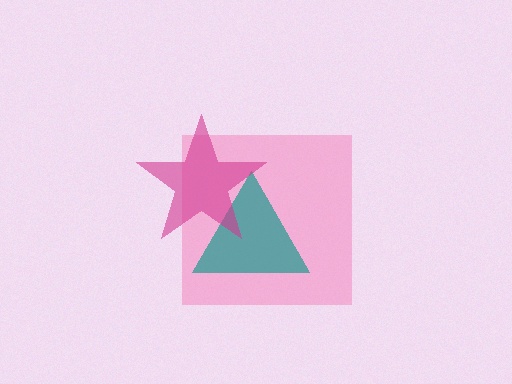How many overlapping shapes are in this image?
There are 3 overlapping shapes in the image.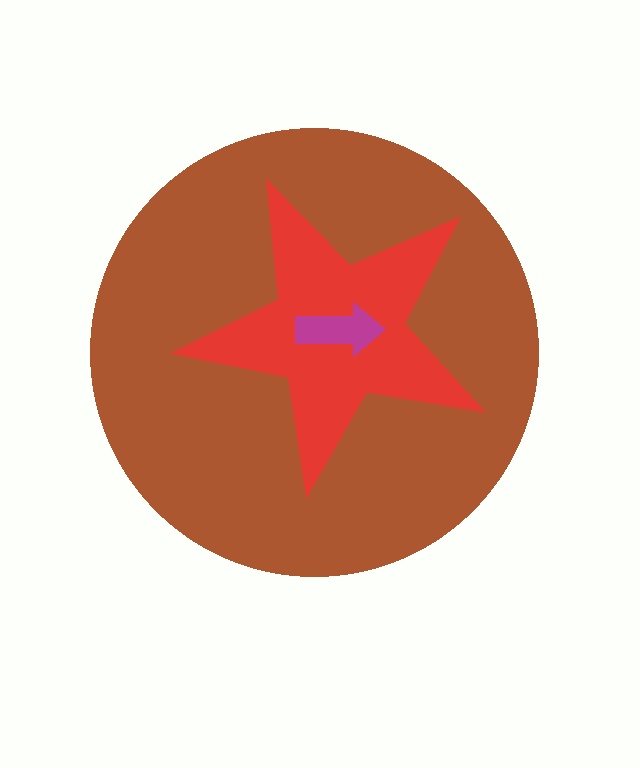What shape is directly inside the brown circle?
The red star.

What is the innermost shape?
The magenta arrow.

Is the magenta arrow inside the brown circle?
Yes.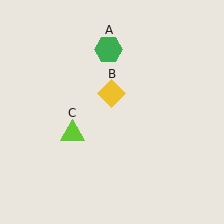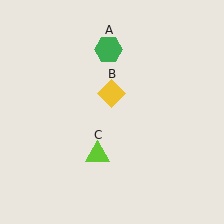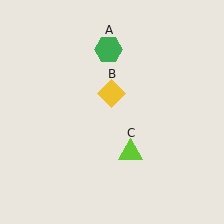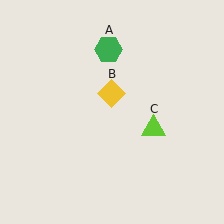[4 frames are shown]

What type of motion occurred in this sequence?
The lime triangle (object C) rotated counterclockwise around the center of the scene.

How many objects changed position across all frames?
1 object changed position: lime triangle (object C).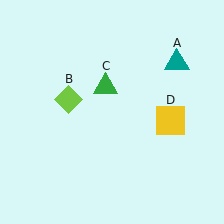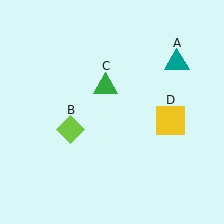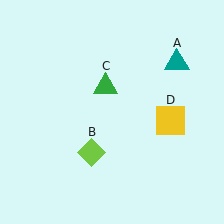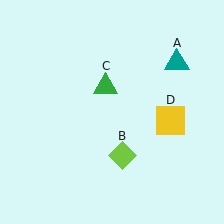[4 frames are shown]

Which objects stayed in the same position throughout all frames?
Teal triangle (object A) and green triangle (object C) and yellow square (object D) remained stationary.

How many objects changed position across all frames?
1 object changed position: lime diamond (object B).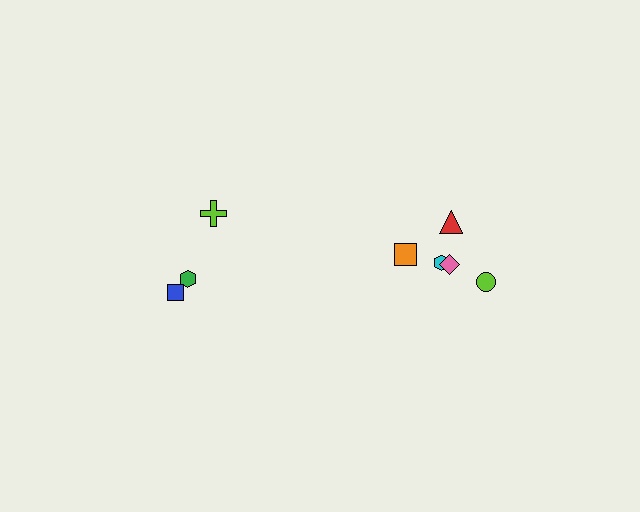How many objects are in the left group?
There are 3 objects.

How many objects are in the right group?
There are 5 objects.